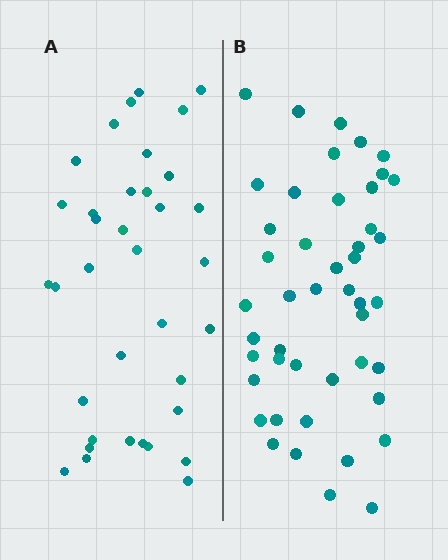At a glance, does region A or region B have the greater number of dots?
Region B (the right region) has more dots.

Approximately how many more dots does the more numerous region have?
Region B has roughly 10 or so more dots than region A.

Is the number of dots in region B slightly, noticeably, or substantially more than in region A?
Region B has noticeably more, but not dramatically so. The ratio is roughly 1.3 to 1.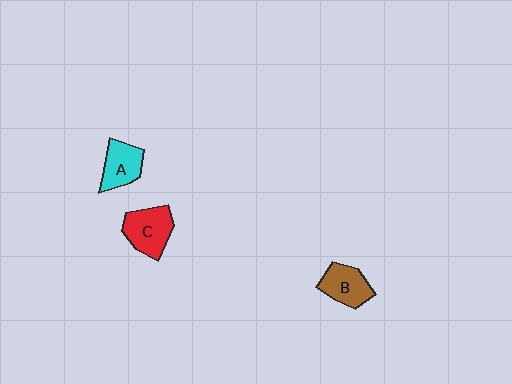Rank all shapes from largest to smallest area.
From largest to smallest: C (red), B (brown), A (cyan).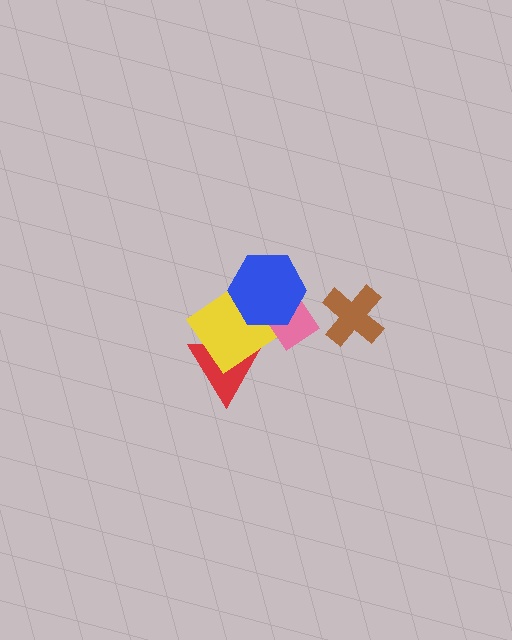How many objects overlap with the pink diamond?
1 object overlaps with the pink diamond.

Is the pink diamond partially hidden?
Yes, it is partially covered by another shape.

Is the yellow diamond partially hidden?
Yes, it is partially covered by another shape.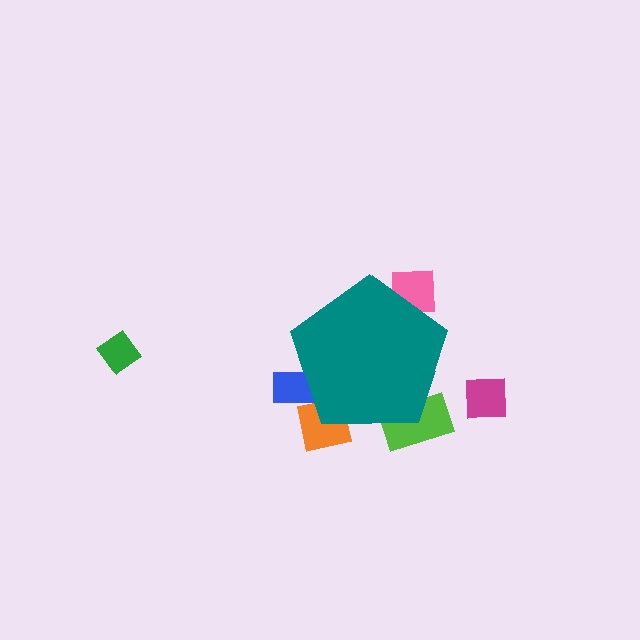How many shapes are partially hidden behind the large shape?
4 shapes are partially hidden.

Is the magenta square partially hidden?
No, the magenta square is fully visible.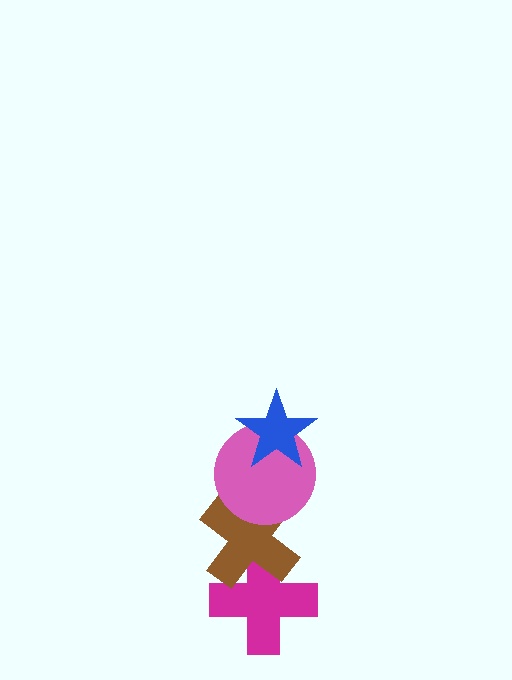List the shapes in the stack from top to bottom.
From top to bottom: the blue star, the pink circle, the brown cross, the magenta cross.